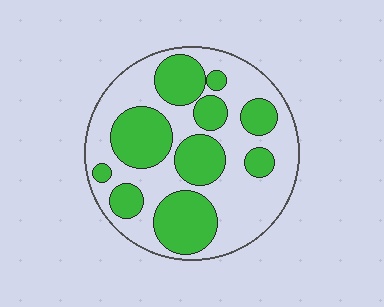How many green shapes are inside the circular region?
10.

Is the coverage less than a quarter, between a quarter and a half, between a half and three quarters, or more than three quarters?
Between a quarter and a half.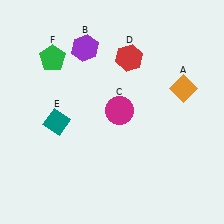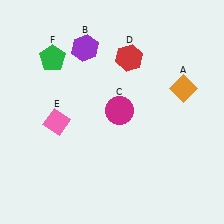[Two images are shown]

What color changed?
The diamond (E) changed from teal in Image 1 to pink in Image 2.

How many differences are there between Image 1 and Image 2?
There is 1 difference between the two images.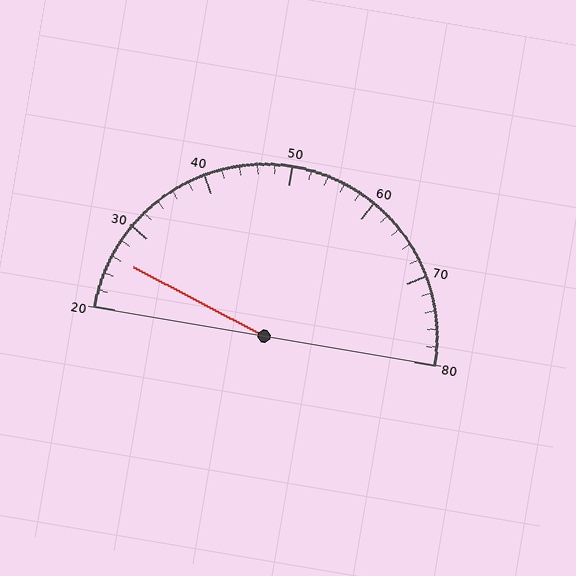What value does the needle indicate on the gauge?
The needle indicates approximately 26.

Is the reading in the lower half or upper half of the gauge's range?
The reading is in the lower half of the range (20 to 80).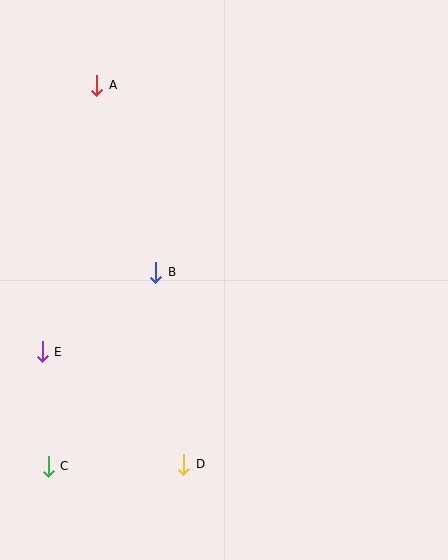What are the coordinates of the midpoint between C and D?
The midpoint between C and D is at (116, 465).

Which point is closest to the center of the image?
Point B at (156, 272) is closest to the center.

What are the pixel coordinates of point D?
Point D is at (184, 464).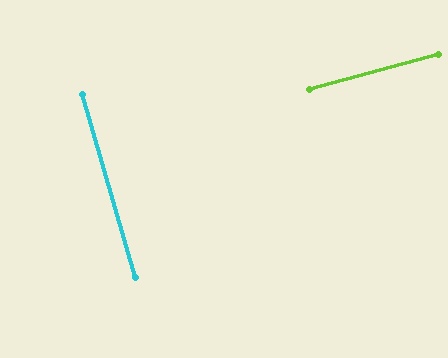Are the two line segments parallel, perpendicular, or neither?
Perpendicular — they meet at approximately 89°.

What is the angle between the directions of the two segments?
Approximately 89 degrees.